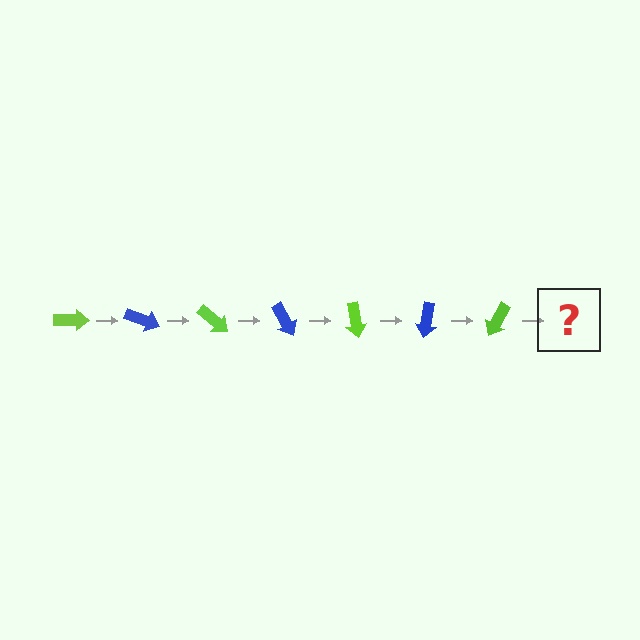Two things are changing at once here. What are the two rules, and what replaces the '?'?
The two rules are that it rotates 20 degrees each step and the color cycles through lime and blue. The '?' should be a blue arrow, rotated 140 degrees from the start.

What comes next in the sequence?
The next element should be a blue arrow, rotated 140 degrees from the start.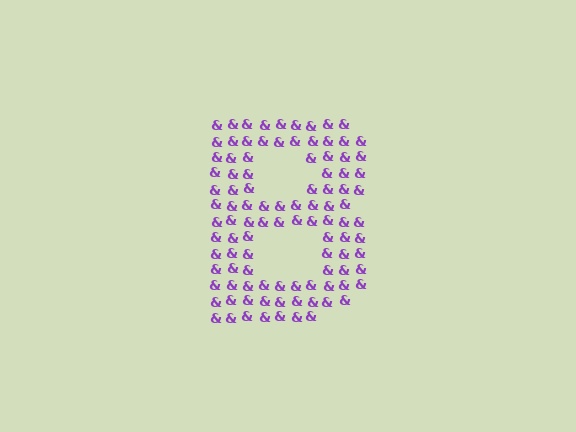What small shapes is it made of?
It is made of small ampersands.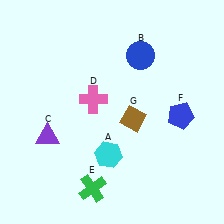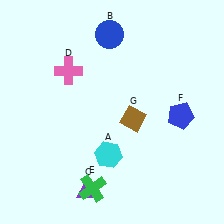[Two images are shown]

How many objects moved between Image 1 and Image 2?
3 objects moved between the two images.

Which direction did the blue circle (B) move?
The blue circle (B) moved left.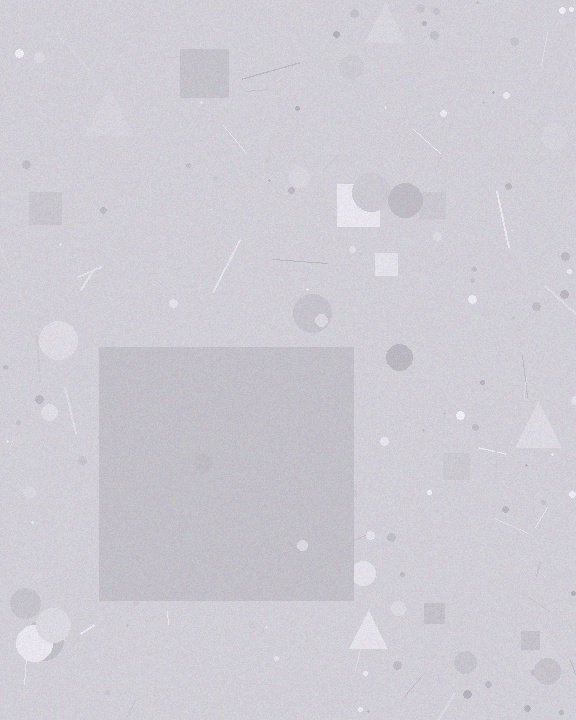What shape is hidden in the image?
A square is hidden in the image.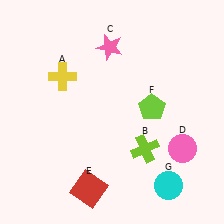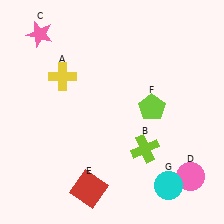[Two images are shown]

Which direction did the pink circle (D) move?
The pink circle (D) moved down.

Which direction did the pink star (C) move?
The pink star (C) moved left.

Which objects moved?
The objects that moved are: the pink star (C), the pink circle (D).